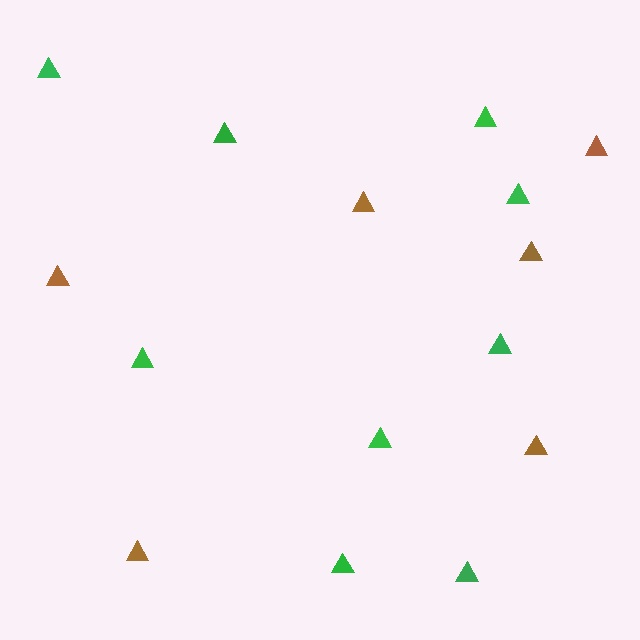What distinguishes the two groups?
There are 2 groups: one group of green triangles (9) and one group of brown triangles (6).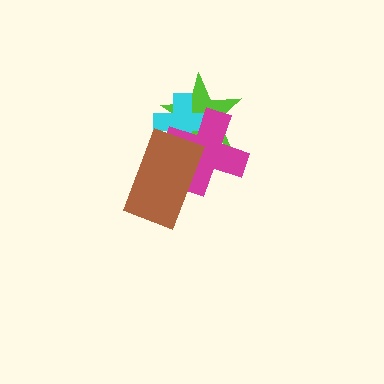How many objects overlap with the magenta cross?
3 objects overlap with the magenta cross.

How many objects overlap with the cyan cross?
3 objects overlap with the cyan cross.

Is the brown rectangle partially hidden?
No, no other shape covers it.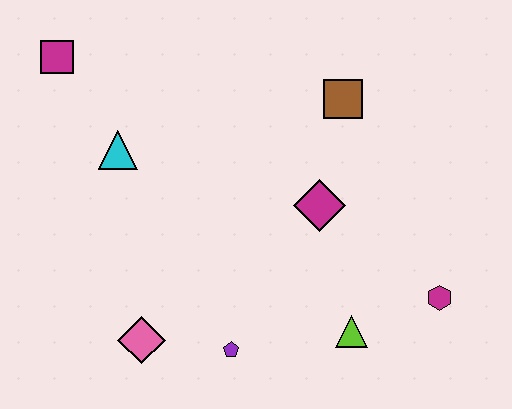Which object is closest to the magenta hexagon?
The lime triangle is closest to the magenta hexagon.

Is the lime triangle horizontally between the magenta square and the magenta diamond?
No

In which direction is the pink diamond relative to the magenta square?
The pink diamond is below the magenta square.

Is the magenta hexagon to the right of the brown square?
Yes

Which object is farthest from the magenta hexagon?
The magenta square is farthest from the magenta hexagon.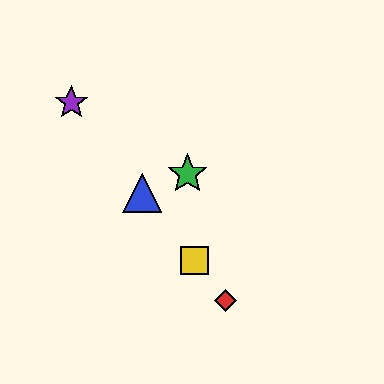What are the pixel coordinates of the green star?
The green star is at (187, 174).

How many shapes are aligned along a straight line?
4 shapes (the red diamond, the blue triangle, the yellow square, the purple star) are aligned along a straight line.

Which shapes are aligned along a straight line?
The red diamond, the blue triangle, the yellow square, the purple star are aligned along a straight line.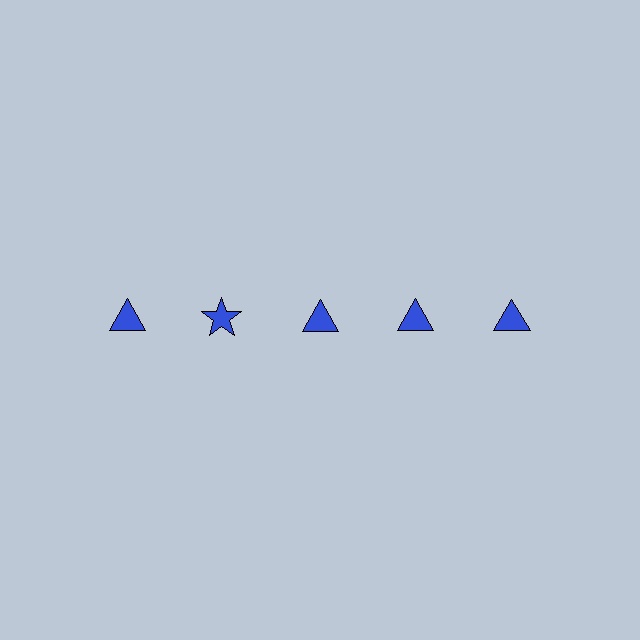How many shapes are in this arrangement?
There are 5 shapes arranged in a grid pattern.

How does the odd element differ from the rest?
It has a different shape: star instead of triangle.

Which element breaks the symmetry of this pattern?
The blue star in the top row, second from left column breaks the symmetry. All other shapes are blue triangles.